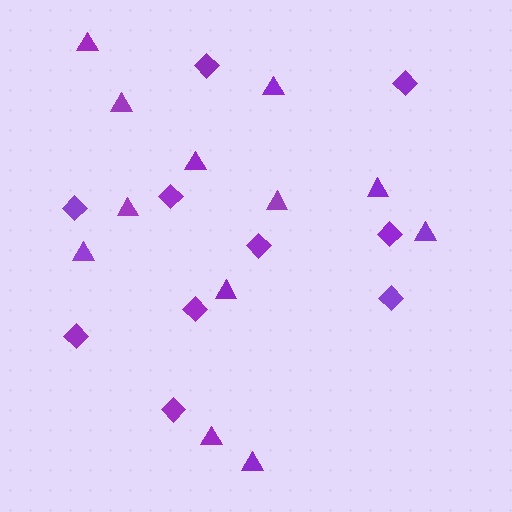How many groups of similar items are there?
There are 2 groups: one group of diamonds (10) and one group of triangles (12).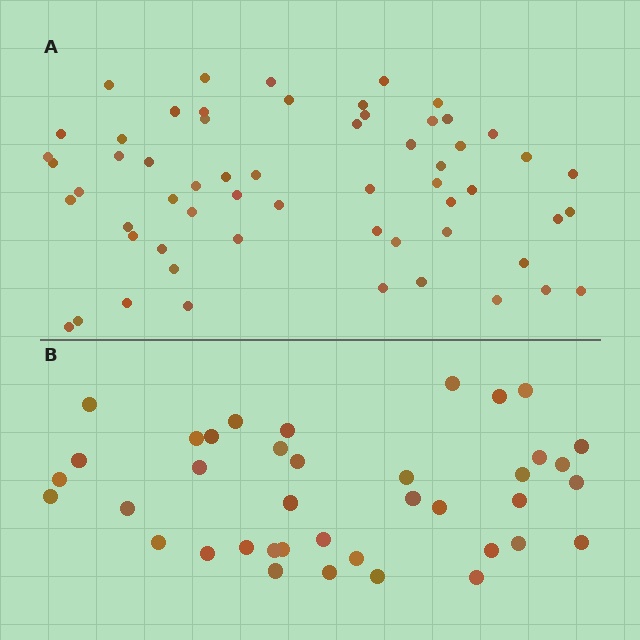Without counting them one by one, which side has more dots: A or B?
Region A (the top region) has more dots.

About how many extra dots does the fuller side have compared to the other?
Region A has approximately 20 more dots than region B.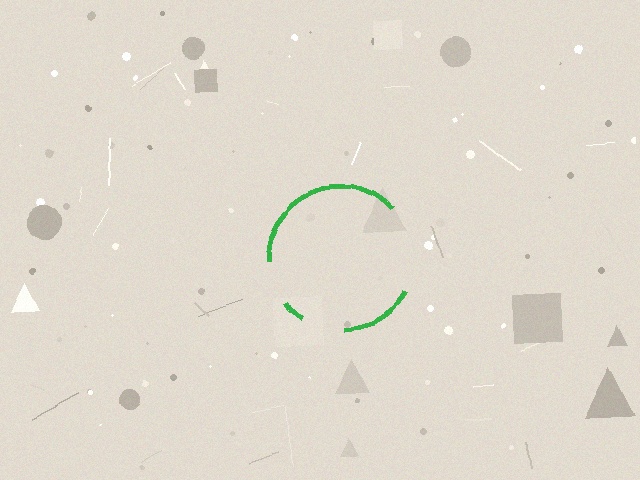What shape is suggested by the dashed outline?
The dashed outline suggests a circle.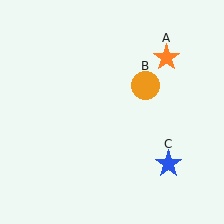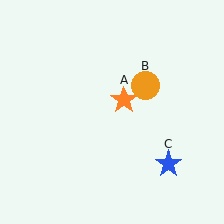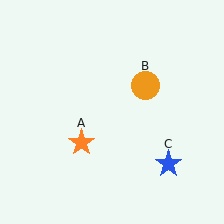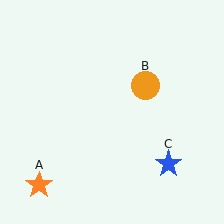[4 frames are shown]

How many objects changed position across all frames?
1 object changed position: orange star (object A).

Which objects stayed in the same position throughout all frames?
Orange circle (object B) and blue star (object C) remained stationary.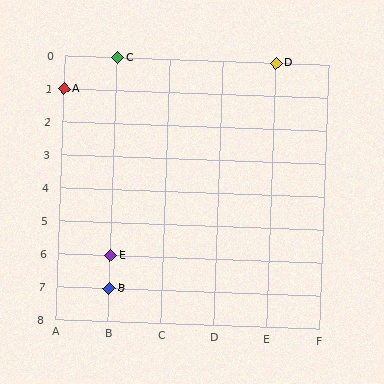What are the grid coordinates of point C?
Point C is at grid coordinates (B, 0).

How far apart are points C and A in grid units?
Points C and A are 1 column and 1 row apart (about 1.4 grid units diagonally).